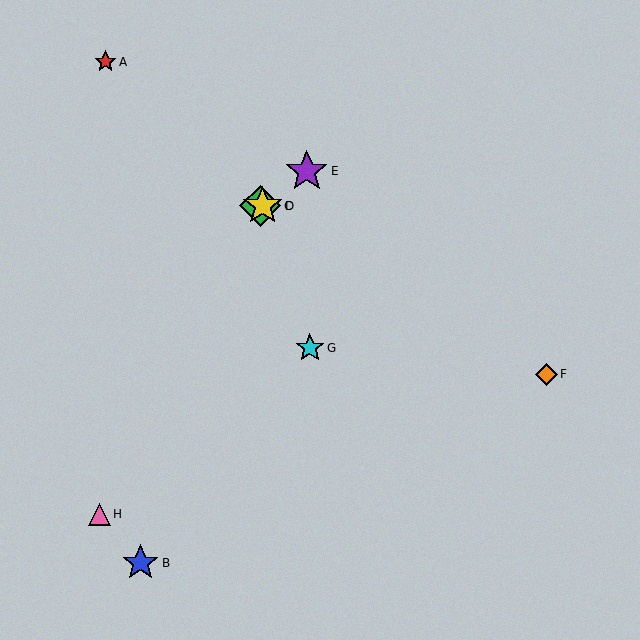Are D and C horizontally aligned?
Yes, both are at y≈206.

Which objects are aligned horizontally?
Objects C, D are aligned horizontally.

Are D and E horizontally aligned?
No, D is at y≈206 and E is at y≈171.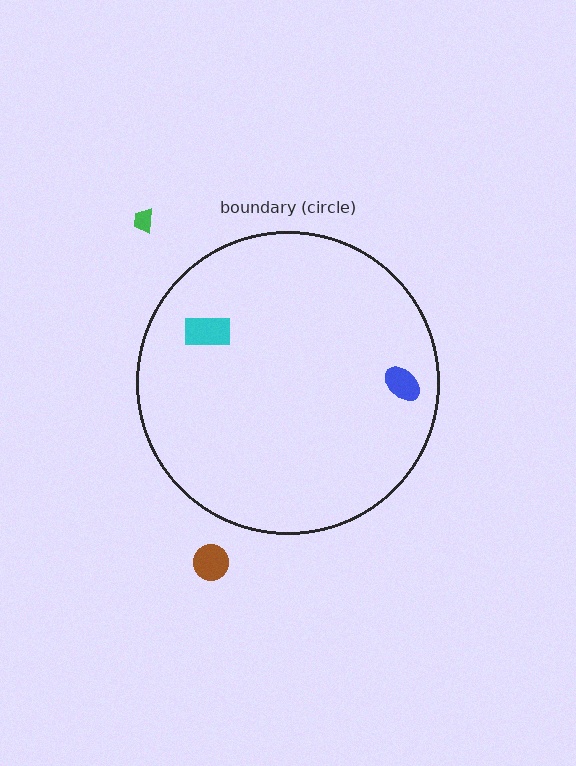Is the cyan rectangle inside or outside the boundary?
Inside.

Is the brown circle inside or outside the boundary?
Outside.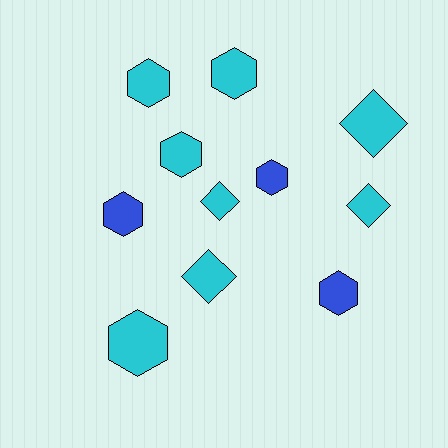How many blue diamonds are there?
There are no blue diamonds.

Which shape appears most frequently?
Hexagon, with 7 objects.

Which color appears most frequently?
Cyan, with 8 objects.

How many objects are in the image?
There are 11 objects.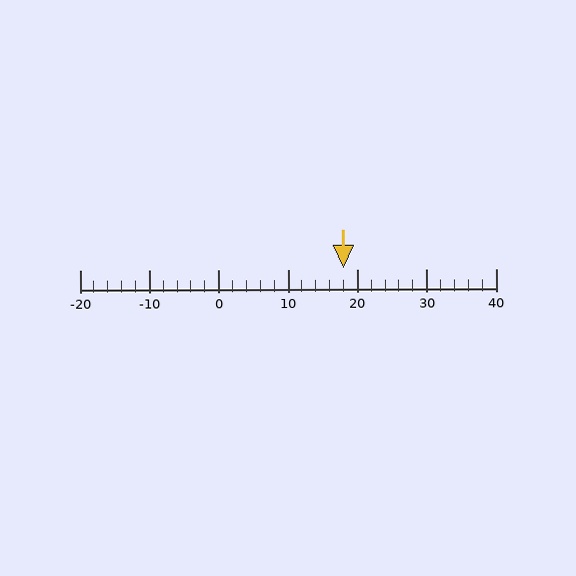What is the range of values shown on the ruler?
The ruler shows values from -20 to 40.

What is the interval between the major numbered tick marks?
The major tick marks are spaced 10 units apart.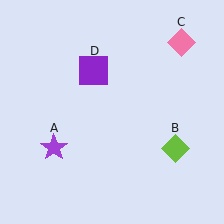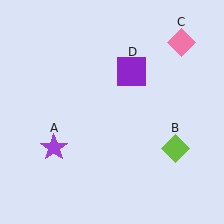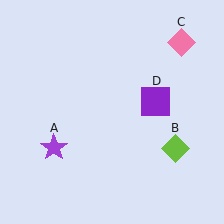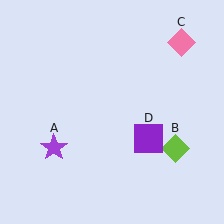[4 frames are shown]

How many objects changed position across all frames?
1 object changed position: purple square (object D).